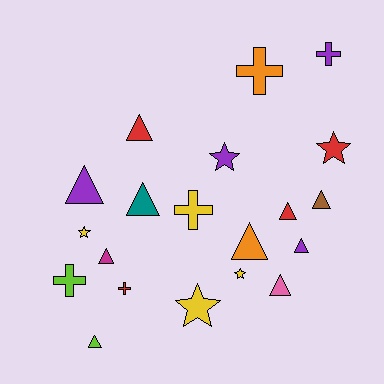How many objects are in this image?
There are 20 objects.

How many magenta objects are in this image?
There is 1 magenta object.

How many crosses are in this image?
There are 5 crosses.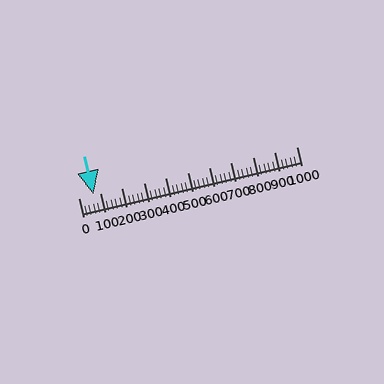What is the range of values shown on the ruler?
The ruler shows values from 0 to 1000.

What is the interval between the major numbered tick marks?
The major tick marks are spaced 100 units apart.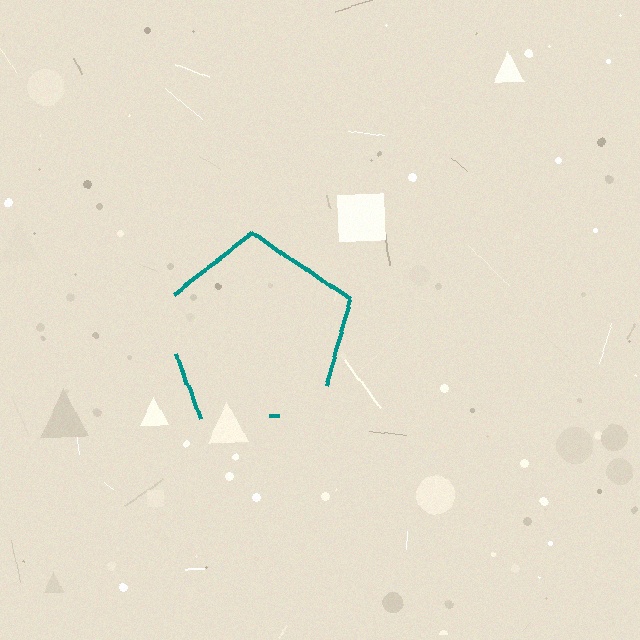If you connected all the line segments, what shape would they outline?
They would outline a pentagon.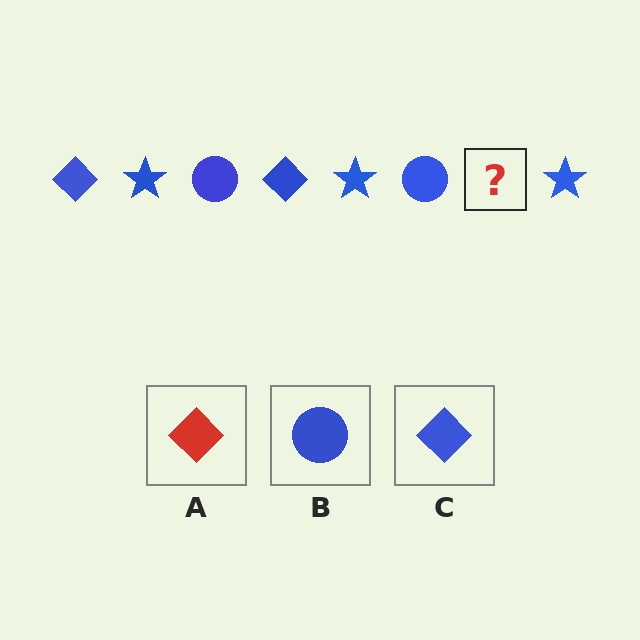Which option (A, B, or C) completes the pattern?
C.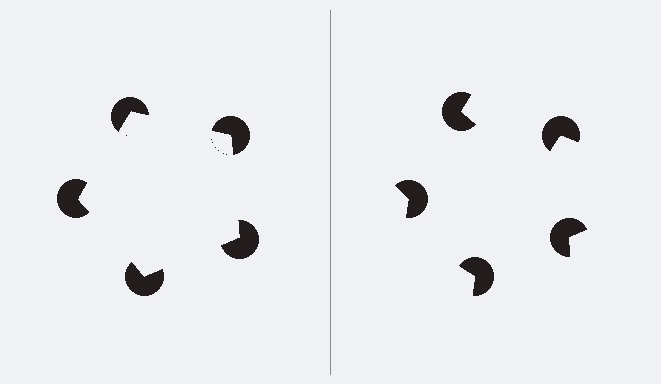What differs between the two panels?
The pac-man discs are positioned identically on both sides; only the wedge orientations differ. On the left they align to a pentagon; on the right they are misaligned.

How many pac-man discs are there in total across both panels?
10 — 5 on each side.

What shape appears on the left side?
An illusory pentagon.